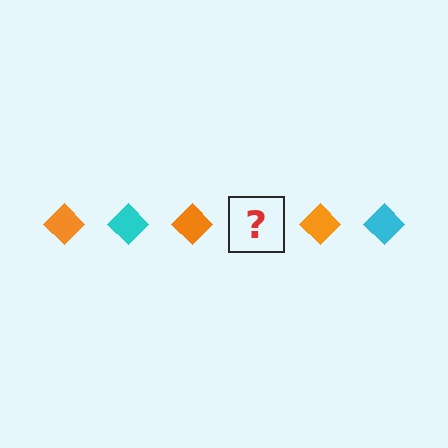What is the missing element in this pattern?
The missing element is a cyan diamond.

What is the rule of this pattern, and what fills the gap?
The rule is that the pattern cycles through orange, cyan diamonds. The gap should be filled with a cyan diamond.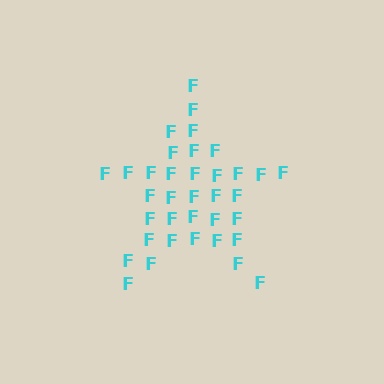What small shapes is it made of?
It is made of small letter F's.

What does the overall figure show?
The overall figure shows a star.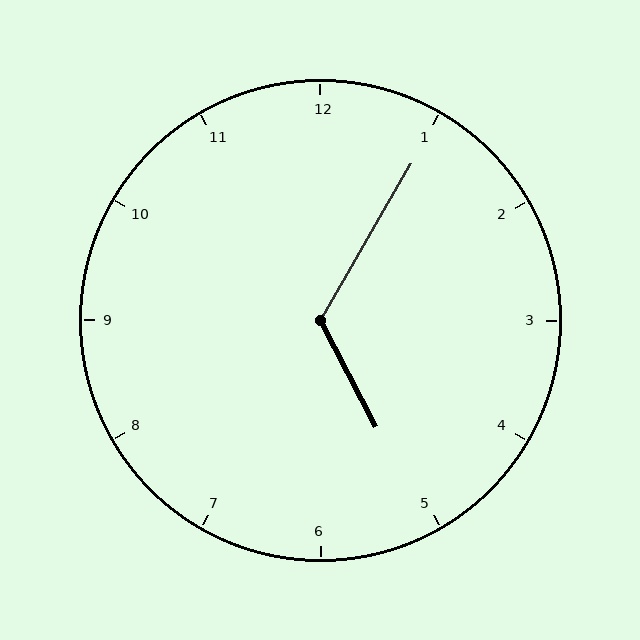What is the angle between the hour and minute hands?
Approximately 122 degrees.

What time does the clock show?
5:05.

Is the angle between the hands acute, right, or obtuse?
It is obtuse.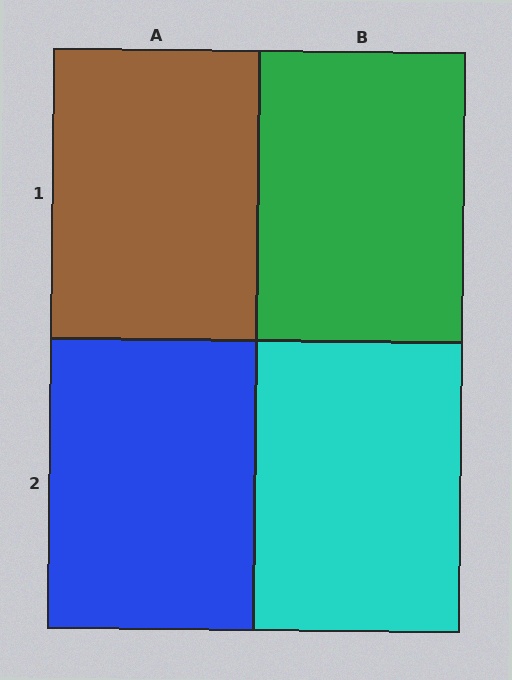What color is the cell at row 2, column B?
Cyan.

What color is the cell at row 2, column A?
Blue.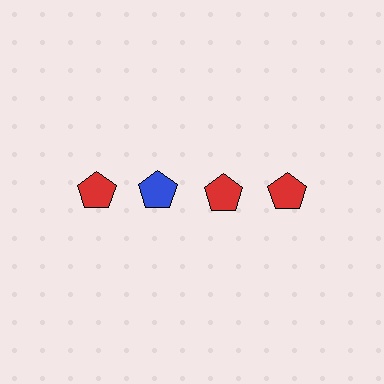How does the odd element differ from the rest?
It has a different color: blue instead of red.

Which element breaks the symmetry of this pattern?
The blue pentagon in the top row, second from left column breaks the symmetry. All other shapes are red pentagons.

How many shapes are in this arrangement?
There are 4 shapes arranged in a grid pattern.